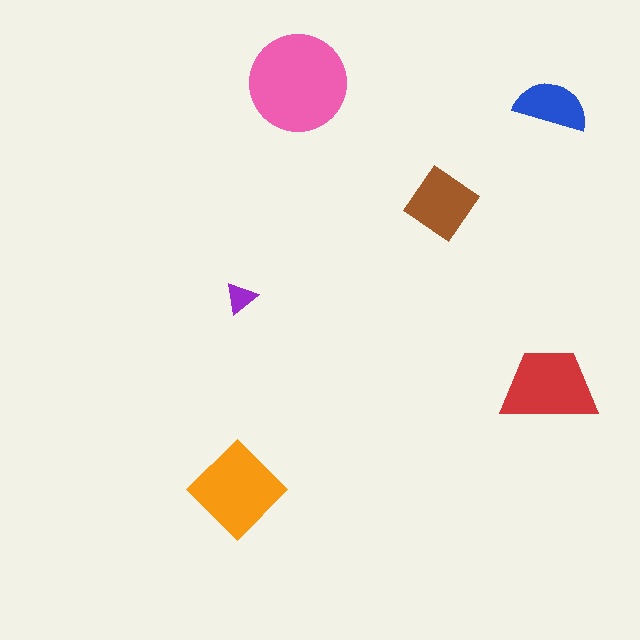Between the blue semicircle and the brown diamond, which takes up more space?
The brown diamond.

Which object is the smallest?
The purple triangle.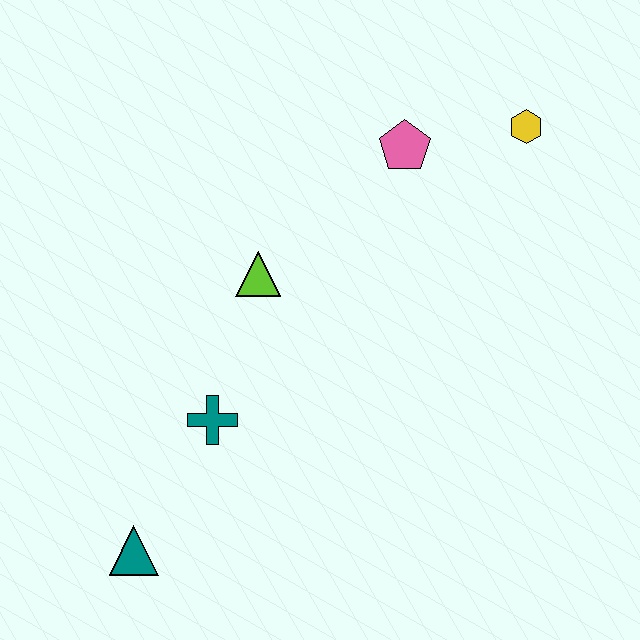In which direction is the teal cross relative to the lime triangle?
The teal cross is below the lime triangle.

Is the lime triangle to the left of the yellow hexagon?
Yes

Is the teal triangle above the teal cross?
No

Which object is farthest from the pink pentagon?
The teal triangle is farthest from the pink pentagon.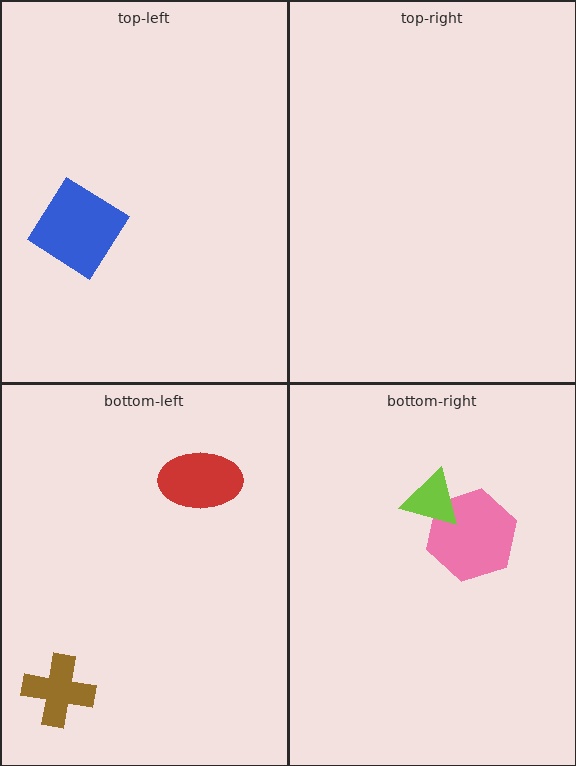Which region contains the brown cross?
The bottom-left region.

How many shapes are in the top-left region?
1.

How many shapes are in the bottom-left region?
2.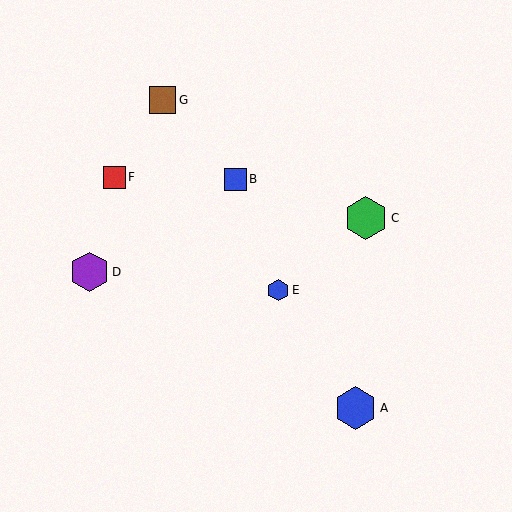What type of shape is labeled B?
Shape B is a blue square.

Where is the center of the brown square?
The center of the brown square is at (163, 100).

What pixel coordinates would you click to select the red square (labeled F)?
Click at (114, 177) to select the red square F.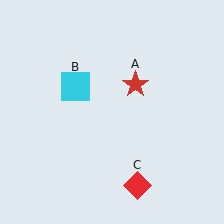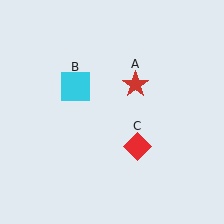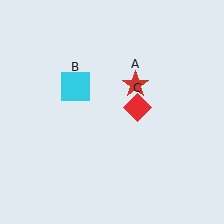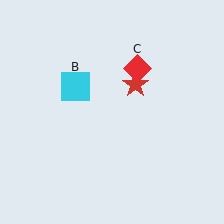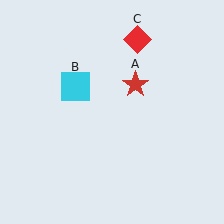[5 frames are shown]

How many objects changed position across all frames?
1 object changed position: red diamond (object C).